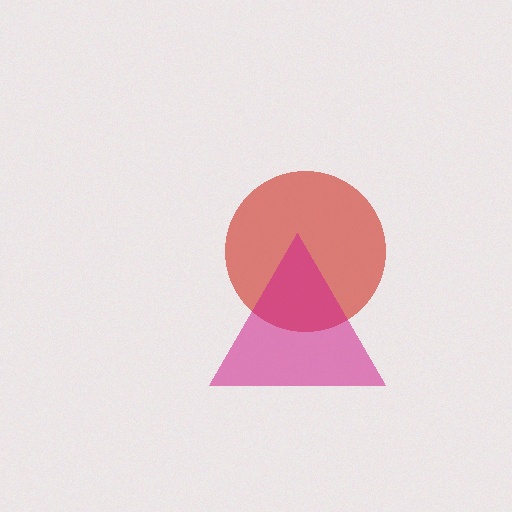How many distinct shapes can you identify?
There are 2 distinct shapes: a red circle, a magenta triangle.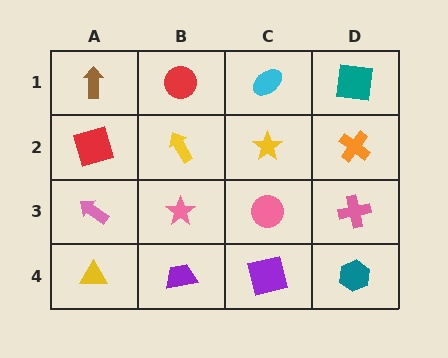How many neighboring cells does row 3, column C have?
4.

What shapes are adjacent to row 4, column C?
A pink circle (row 3, column C), a purple trapezoid (row 4, column B), a teal hexagon (row 4, column D).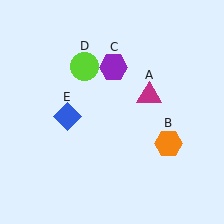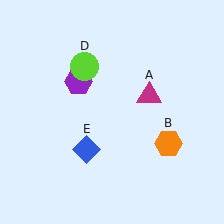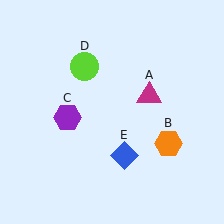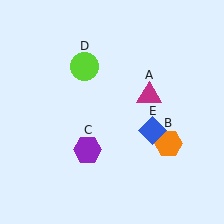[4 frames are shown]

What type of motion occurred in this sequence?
The purple hexagon (object C), blue diamond (object E) rotated counterclockwise around the center of the scene.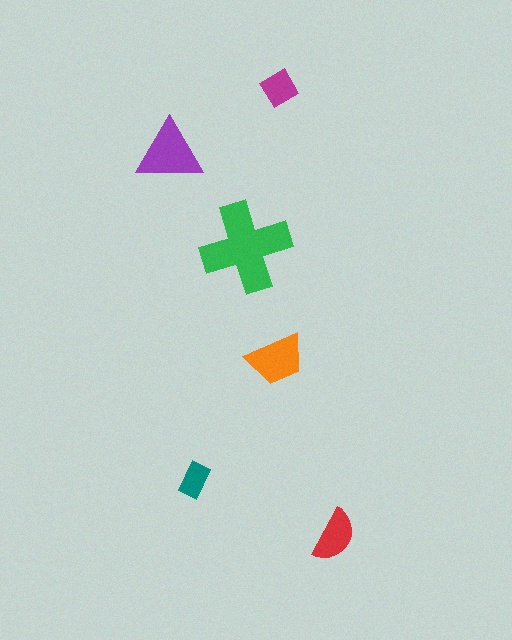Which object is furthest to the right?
The red semicircle is rightmost.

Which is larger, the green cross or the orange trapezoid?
The green cross.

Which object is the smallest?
The teal rectangle.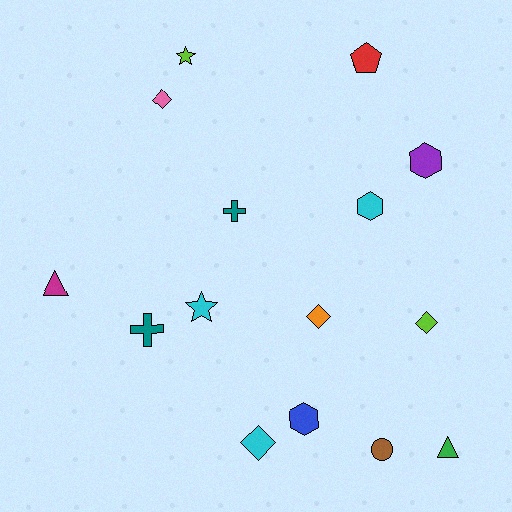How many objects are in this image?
There are 15 objects.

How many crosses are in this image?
There are 2 crosses.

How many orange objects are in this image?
There is 1 orange object.